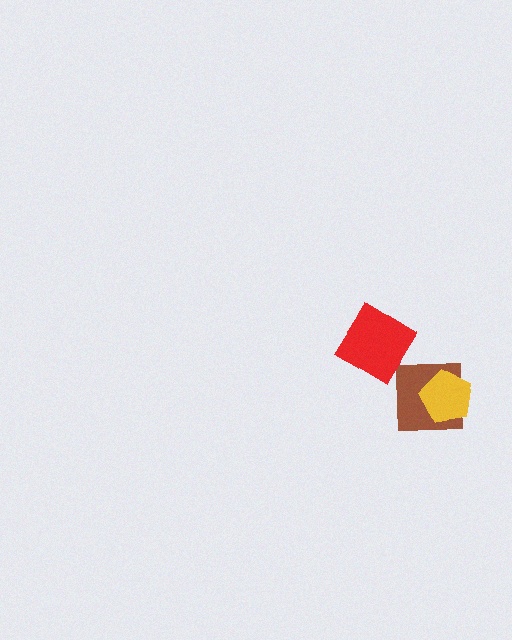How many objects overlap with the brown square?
1 object overlaps with the brown square.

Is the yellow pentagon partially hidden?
No, no other shape covers it.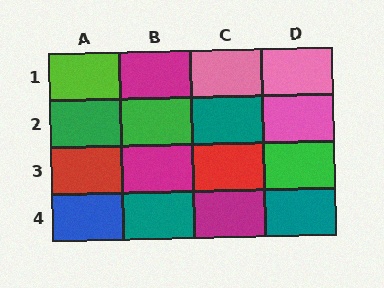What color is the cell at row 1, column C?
Pink.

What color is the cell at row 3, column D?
Green.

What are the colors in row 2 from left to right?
Green, green, teal, pink.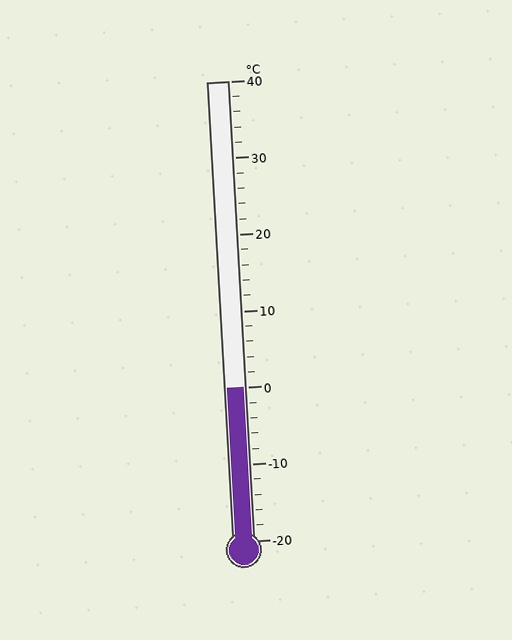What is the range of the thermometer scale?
The thermometer scale ranges from -20°C to 40°C.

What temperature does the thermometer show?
The thermometer shows approximately 0°C.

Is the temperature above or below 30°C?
The temperature is below 30°C.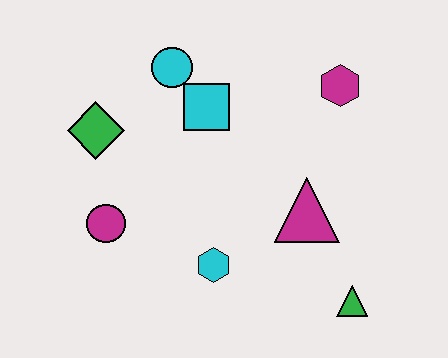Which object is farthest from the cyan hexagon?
The magenta hexagon is farthest from the cyan hexagon.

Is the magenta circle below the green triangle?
No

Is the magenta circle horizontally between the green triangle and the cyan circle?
No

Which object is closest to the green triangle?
The magenta triangle is closest to the green triangle.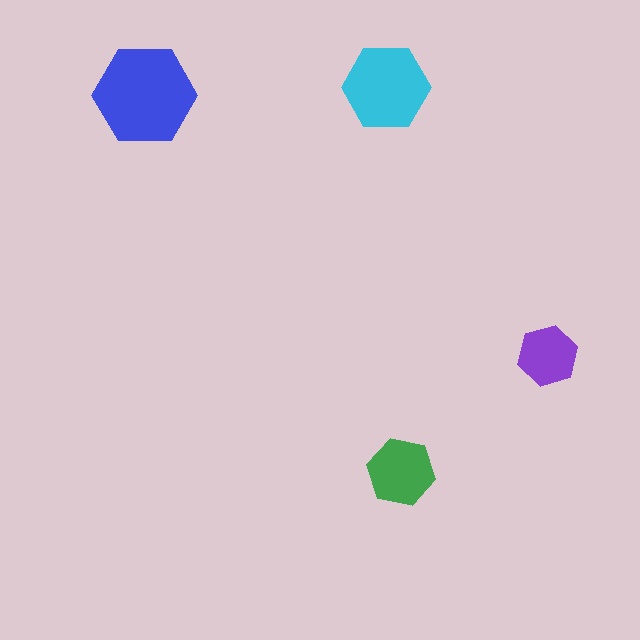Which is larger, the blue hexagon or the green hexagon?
The blue one.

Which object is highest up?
The cyan hexagon is topmost.